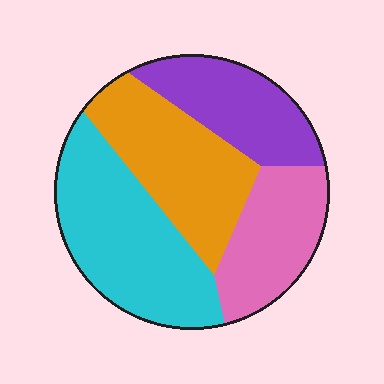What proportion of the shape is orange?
Orange covers around 25% of the shape.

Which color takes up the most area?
Cyan, at roughly 35%.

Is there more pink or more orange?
Orange.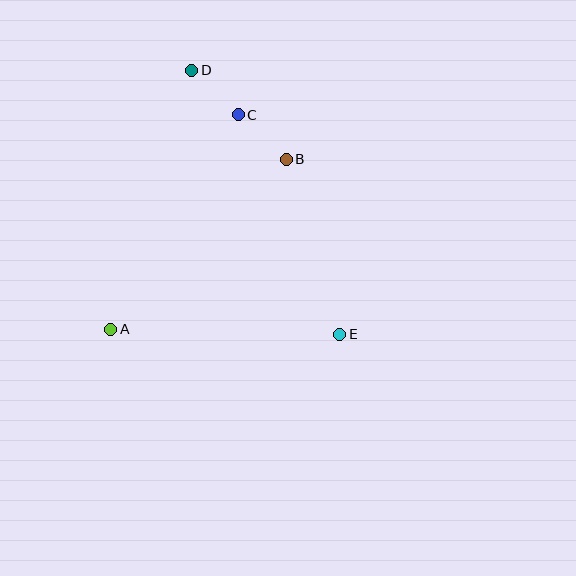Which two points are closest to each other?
Points C and D are closest to each other.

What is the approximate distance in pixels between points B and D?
The distance between B and D is approximately 130 pixels.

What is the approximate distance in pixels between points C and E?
The distance between C and E is approximately 241 pixels.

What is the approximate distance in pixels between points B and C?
The distance between B and C is approximately 65 pixels.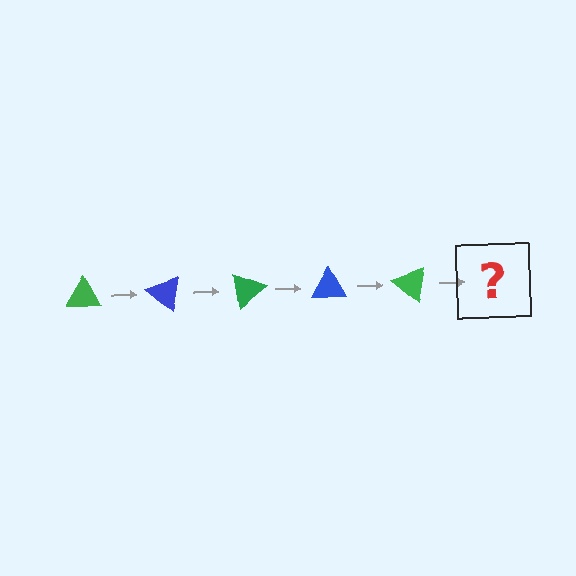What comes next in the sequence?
The next element should be a blue triangle, rotated 200 degrees from the start.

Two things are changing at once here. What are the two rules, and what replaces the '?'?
The two rules are that it rotates 40 degrees each step and the color cycles through green and blue. The '?' should be a blue triangle, rotated 200 degrees from the start.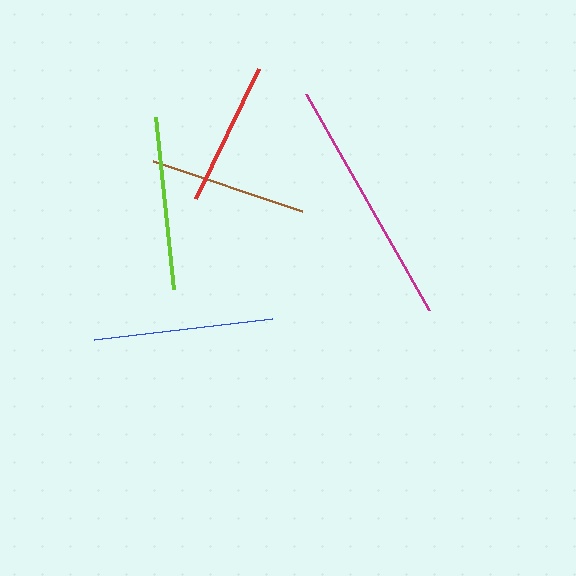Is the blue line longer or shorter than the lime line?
The blue line is longer than the lime line.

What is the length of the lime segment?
The lime segment is approximately 174 pixels long.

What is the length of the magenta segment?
The magenta segment is approximately 248 pixels long.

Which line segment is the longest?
The magenta line is the longest at approximately 248 pixels.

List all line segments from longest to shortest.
From longest to shortest: magenta, blue, lime, brown, red.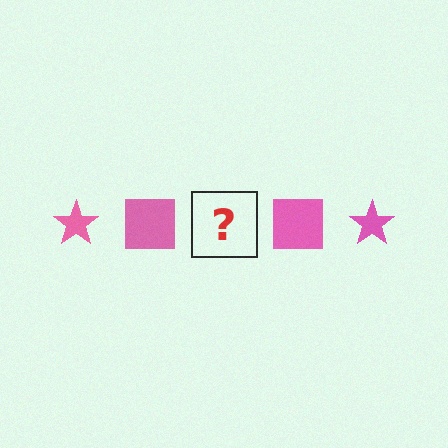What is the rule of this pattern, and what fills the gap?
The rule is that the pattern cycles through star, square shapes in pink. The gap should be filled with a pink star.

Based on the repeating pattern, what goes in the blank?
The blank should be a pink star.